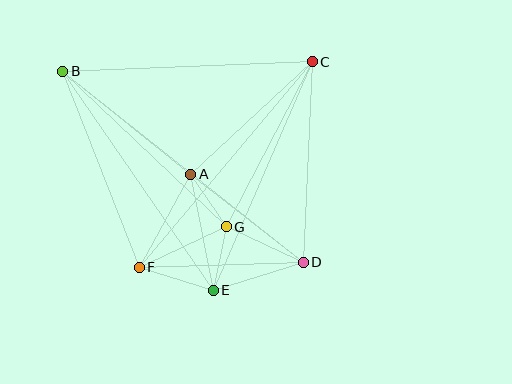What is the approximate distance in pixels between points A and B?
The distance between A and B is approximately 164 pixels.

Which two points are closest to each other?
Points A and G are closest to each other.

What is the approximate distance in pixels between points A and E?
The distance between A and E is approximately 118 pixels.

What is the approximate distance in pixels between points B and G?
The distance between B and G is approximately 226 pixels.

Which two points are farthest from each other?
Points B and D are farthest from each other.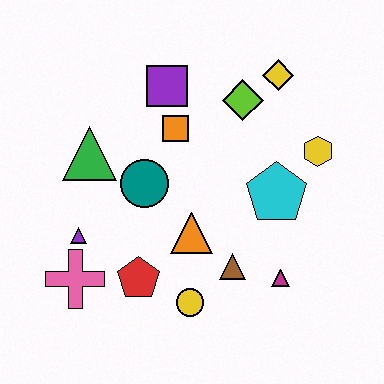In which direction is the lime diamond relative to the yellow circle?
The lime diamond is above the yellow circle.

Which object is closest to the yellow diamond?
The lime diamond is closest to the yellow diamond.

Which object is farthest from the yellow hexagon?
The pink cross is farthest from the yellow hexagon.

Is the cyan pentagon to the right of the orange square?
Yes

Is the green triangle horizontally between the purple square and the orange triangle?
No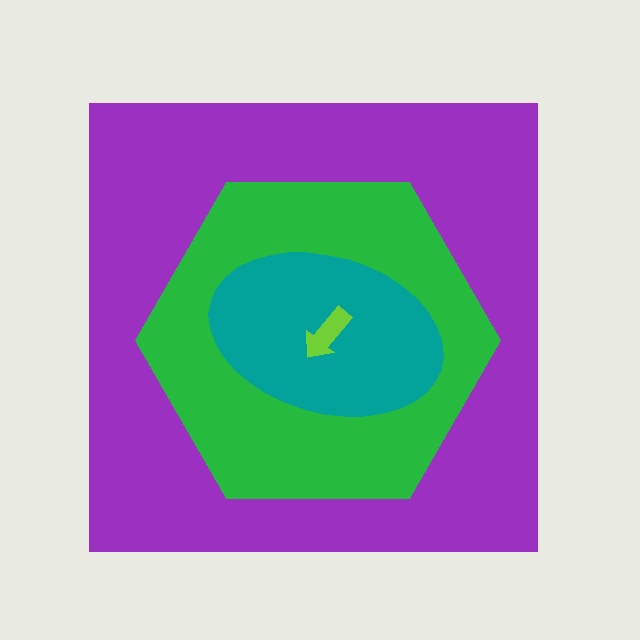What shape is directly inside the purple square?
The green hexagon.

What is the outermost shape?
The purple square.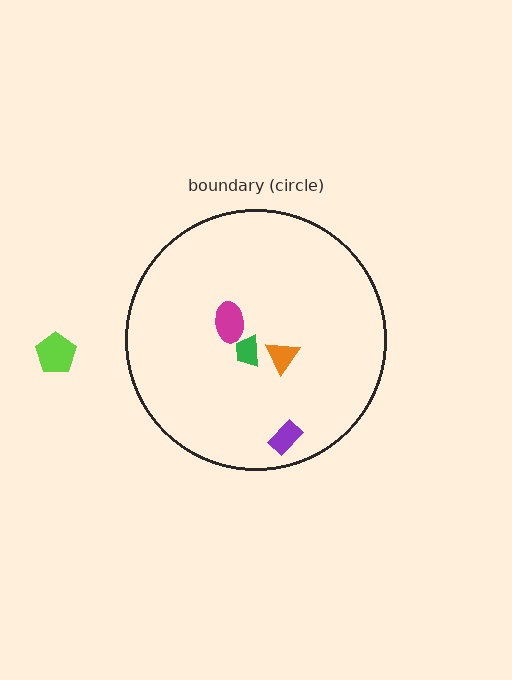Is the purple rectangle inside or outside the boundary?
Inside.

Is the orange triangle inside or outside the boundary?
Inside.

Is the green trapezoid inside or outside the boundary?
Inside.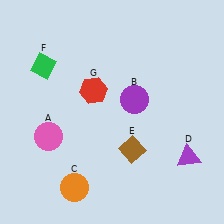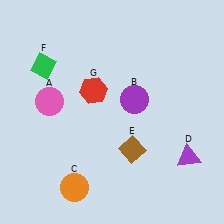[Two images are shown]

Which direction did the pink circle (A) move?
The pink circle (A) moved up.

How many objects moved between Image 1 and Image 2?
1 object moved between the two images.